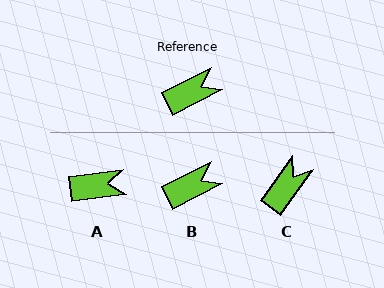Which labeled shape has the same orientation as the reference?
B.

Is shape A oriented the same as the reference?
No, it is off by about 20 degrees.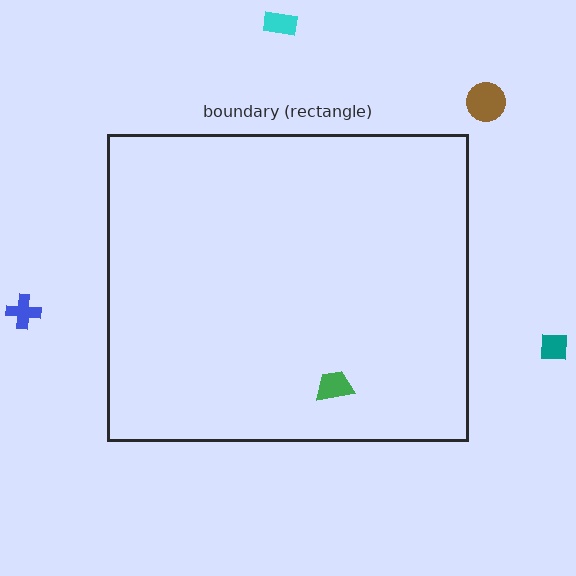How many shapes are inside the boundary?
1 inside, 4 outside.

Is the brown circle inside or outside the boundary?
Outside.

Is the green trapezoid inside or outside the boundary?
Inside.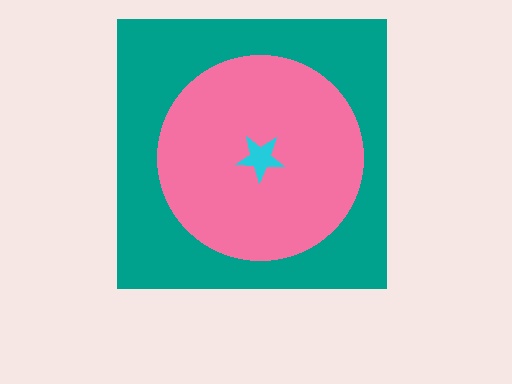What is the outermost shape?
The teal square.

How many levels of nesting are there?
3.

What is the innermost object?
The cyan star.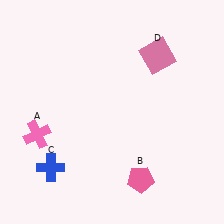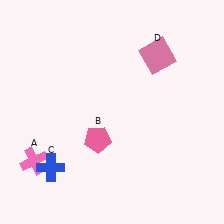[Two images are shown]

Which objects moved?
The objects that moved are: the pink cross (A), the pink pentagon (B).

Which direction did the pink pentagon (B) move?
The pink pentagon (B) moved left.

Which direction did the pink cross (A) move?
The pink cross (A) moved down.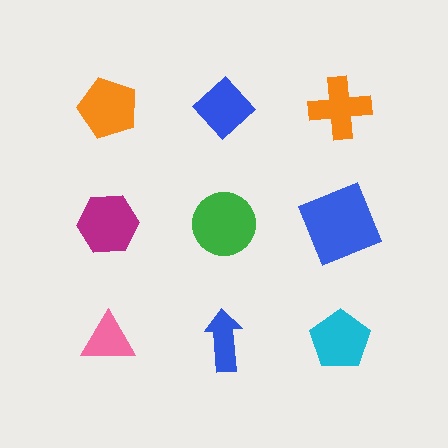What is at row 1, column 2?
A blue diamond.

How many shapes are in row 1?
3 shapes.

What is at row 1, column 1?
An orange pentagon.